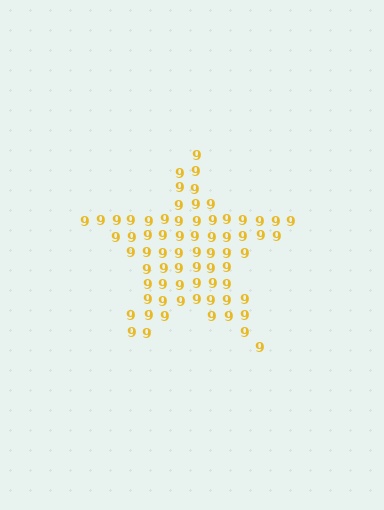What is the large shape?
The large shape is a star.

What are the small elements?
The small elements are digit 9's.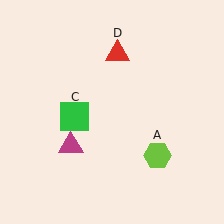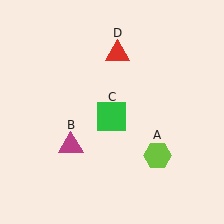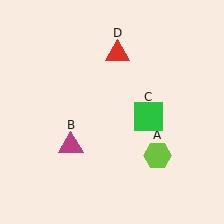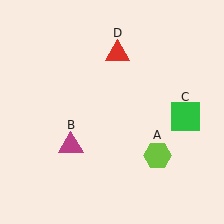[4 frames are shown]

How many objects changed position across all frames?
1 object changed position: green square (object C).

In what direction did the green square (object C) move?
The green square (object C) moved right.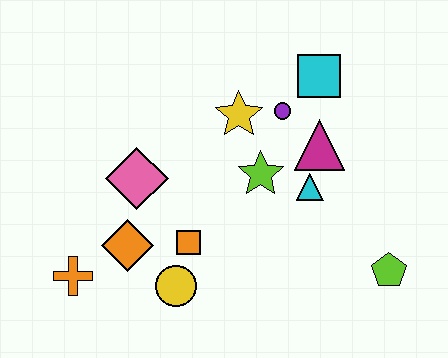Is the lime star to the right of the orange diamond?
Yes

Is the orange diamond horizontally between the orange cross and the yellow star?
Yes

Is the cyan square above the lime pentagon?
Yes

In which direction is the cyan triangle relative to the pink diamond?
The cyan triangle is to the right of the pink diamond.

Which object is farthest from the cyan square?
The orange cross is farthest from the cyan square.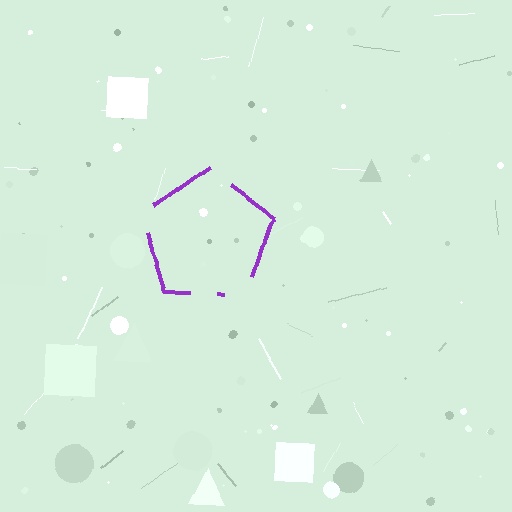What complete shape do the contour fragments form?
The contour fragments form a pentagon.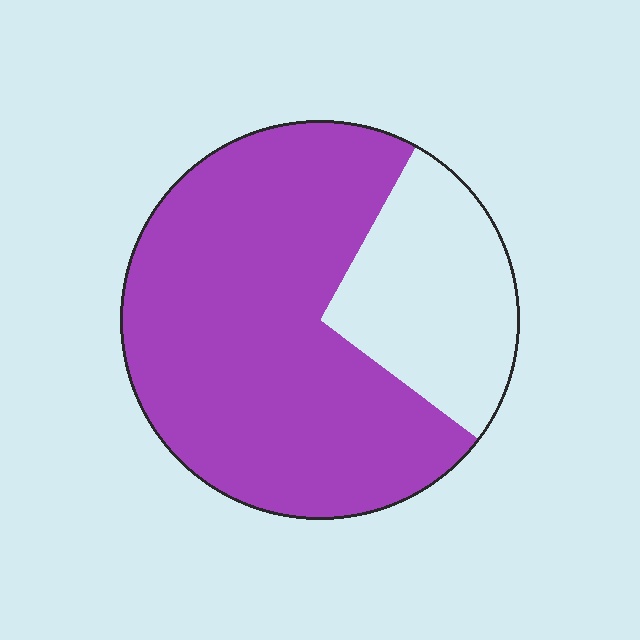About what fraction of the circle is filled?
About three quarters (3/4).